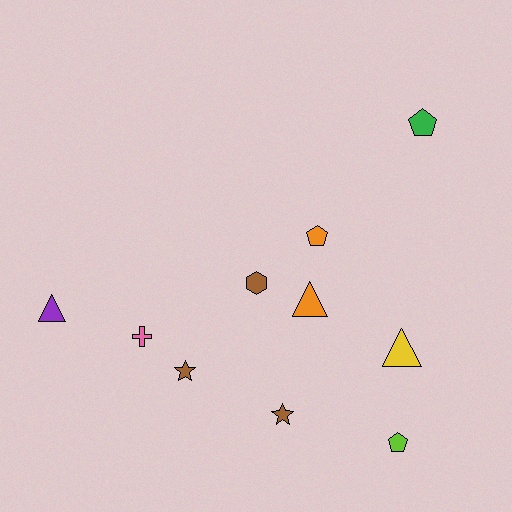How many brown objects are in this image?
There are 3 brown objects.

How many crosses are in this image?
There is 1 cross.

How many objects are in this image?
There are 10 objects.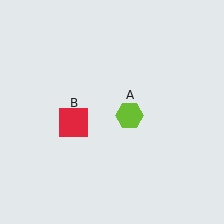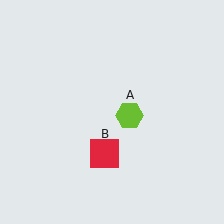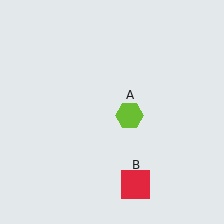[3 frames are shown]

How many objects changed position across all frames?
1 object changed position: red square (object B).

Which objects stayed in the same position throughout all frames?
Lime hexagon (object A) remained stationary.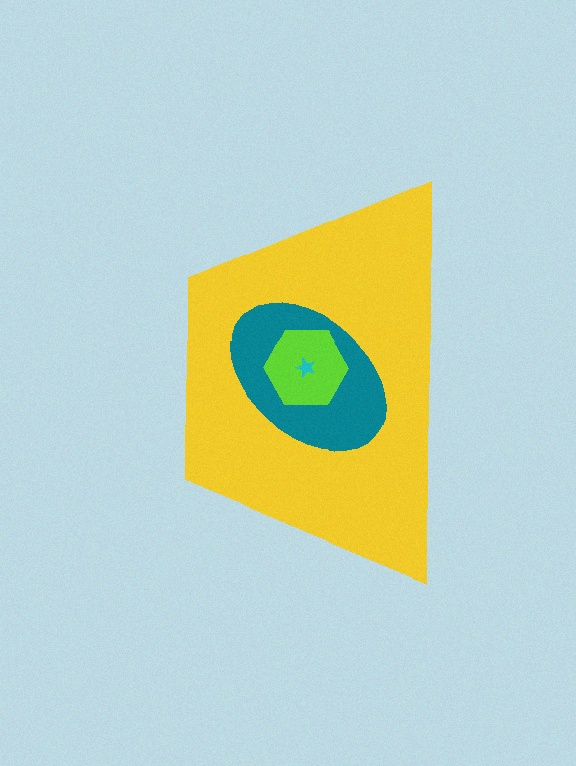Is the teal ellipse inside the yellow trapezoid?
Yes.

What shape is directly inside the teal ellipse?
The lime hexagon.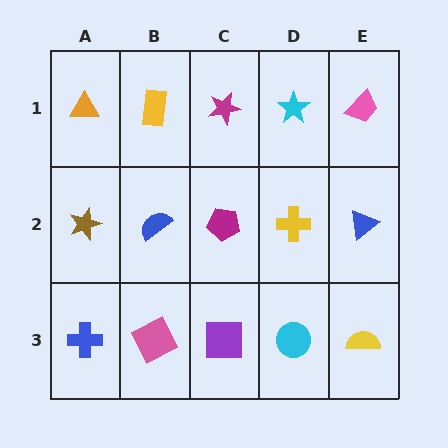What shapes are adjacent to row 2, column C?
A magenta star (row 1, column C), a purple square (row 3, column C), a blue semicircle (row 2, column B), a yellow cross (row 2, column D).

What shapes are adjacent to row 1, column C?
A magenta pentagon (row 2, column C), a yellow rectangle (row 1, column B), a cyan star (row 1, column D).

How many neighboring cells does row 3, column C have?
3.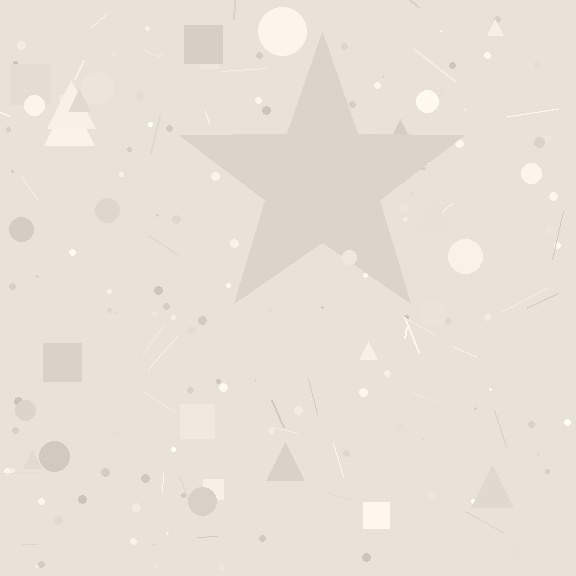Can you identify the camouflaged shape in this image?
The camouflaged shape is a star.